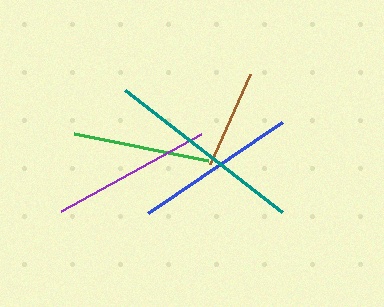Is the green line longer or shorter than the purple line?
The purple line is longer than the green line.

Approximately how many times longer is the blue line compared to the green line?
The blue line is approximately 1.2 times the length of the green line.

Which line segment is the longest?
The teal line is the longest at approximately 200 pixels.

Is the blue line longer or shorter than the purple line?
The blue line is longer than the purple line.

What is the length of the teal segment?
The teal segment is approximately 200 pixels long.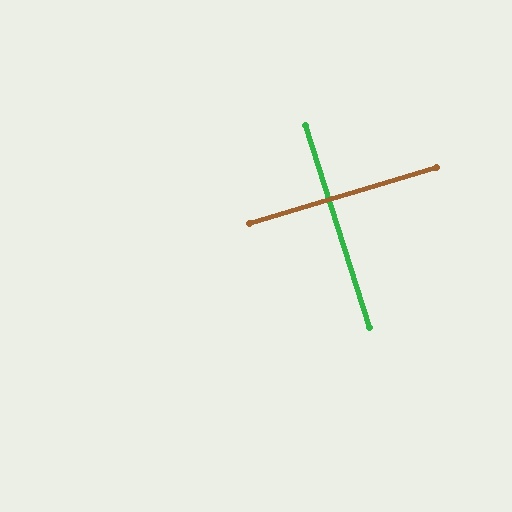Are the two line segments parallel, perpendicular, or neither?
Perpendicular — they meet at approximately 89°.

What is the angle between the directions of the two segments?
Approximately 89 degrees.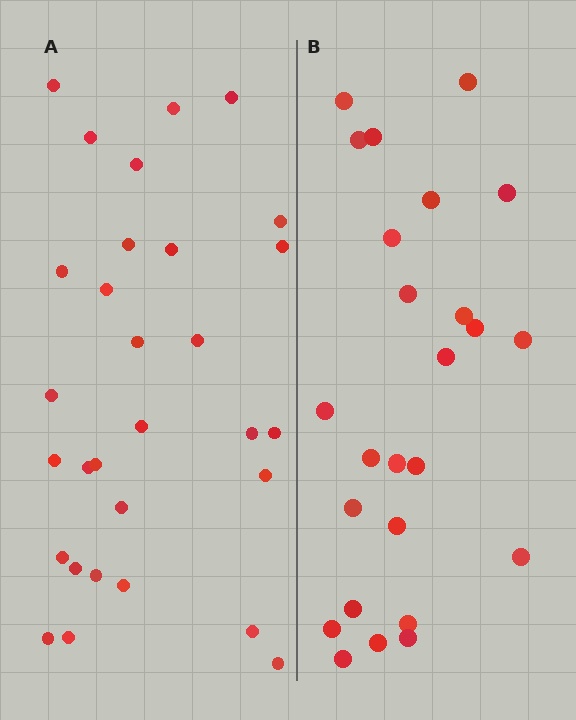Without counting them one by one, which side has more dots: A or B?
Region A (the left region) has more dots.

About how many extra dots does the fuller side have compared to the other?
Region A has about 5 more dots than region B.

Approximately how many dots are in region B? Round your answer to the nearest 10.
About 20 dots. (The exact count is 25, which rounds to 20.)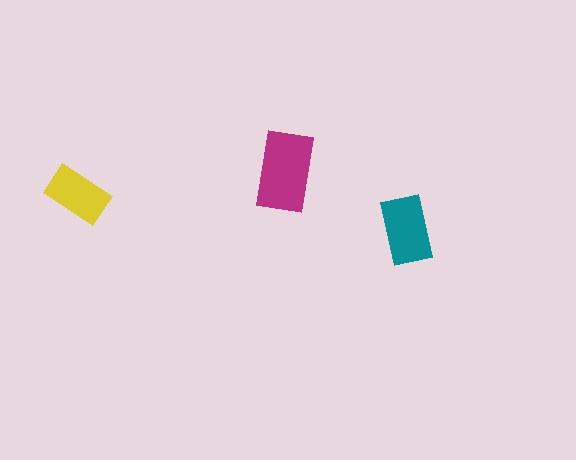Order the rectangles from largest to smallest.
the magenta one, the teal one, the yellow one.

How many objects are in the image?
There are 3 objects in the image.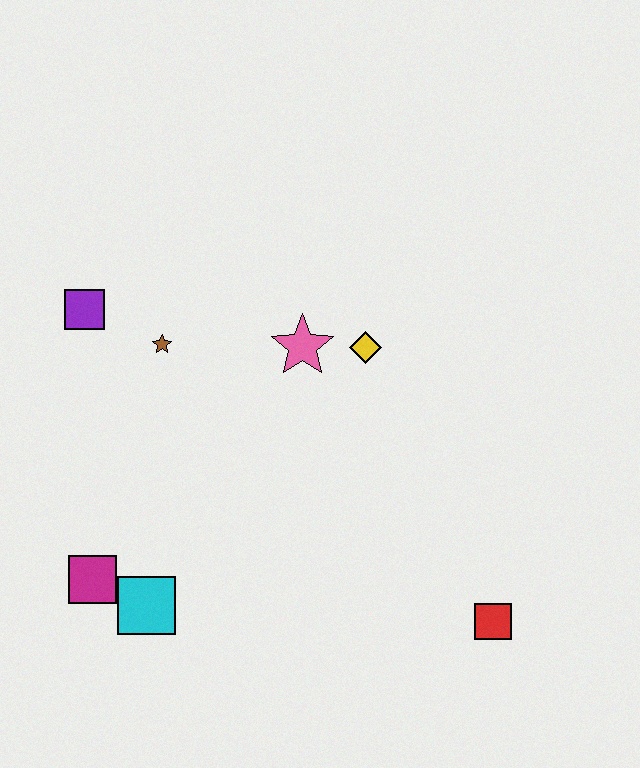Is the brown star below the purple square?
Yes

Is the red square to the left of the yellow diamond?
No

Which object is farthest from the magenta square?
The red square is farthest from the magenta square.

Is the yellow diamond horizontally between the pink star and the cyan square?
No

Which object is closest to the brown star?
The purple square is closest to the brown star.